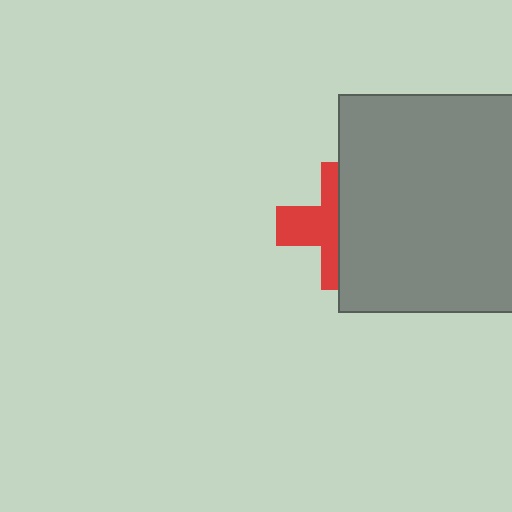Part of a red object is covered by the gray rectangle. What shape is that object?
It is a cross.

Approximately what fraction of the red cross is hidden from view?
Roughly 54% of the red cross is hidden behind the gray rectangle.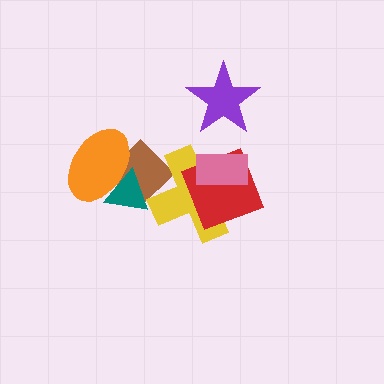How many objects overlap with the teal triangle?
2 objects overlap with the teal triangle.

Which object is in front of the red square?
The pink rectangle is in front of the red square.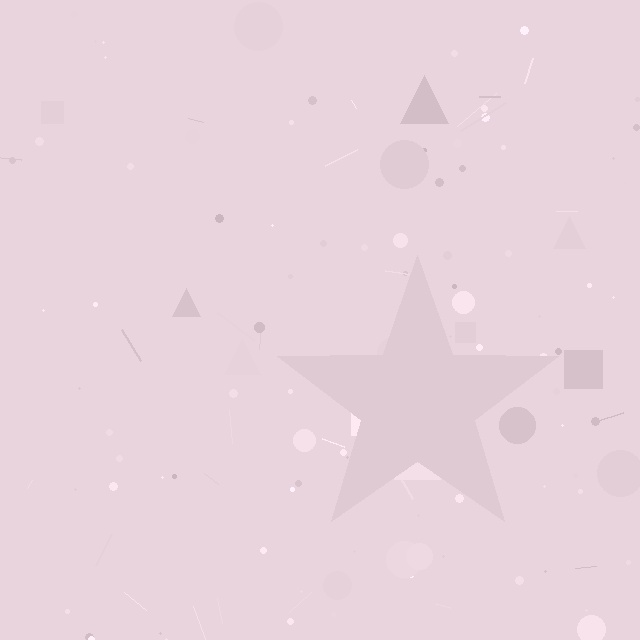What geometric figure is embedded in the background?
A star is embedded in the background.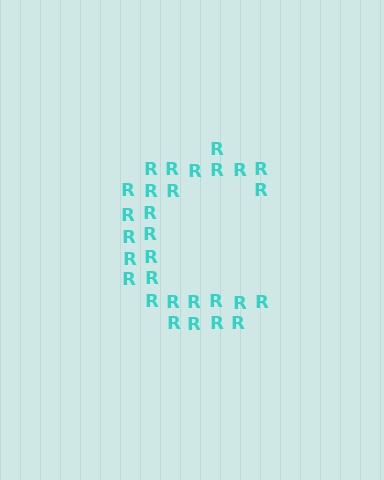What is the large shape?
The large shape is the letter C.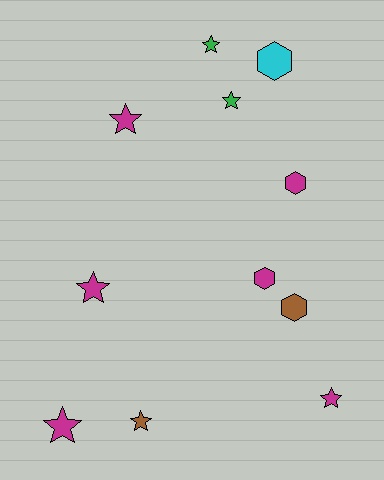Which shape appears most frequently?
Star, with 7 objects.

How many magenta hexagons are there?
There are 2 magenta hexagons.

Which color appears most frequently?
Magenta, with 6 objects.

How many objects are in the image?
There are 11 objects.